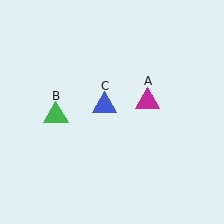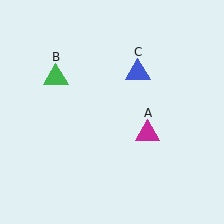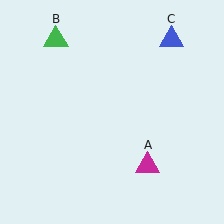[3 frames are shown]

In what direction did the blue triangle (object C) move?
The blue triangle (object C) moved up and to the right.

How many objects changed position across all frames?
3 objects changed position: magenta triangle (object A), green triangle (object B), blue triangle (object C).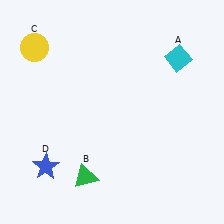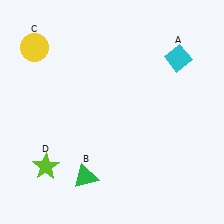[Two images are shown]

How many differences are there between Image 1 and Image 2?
There is 1 difference between the two images.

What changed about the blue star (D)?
In Image 1, D is blue. In Image 2, it changed to lime.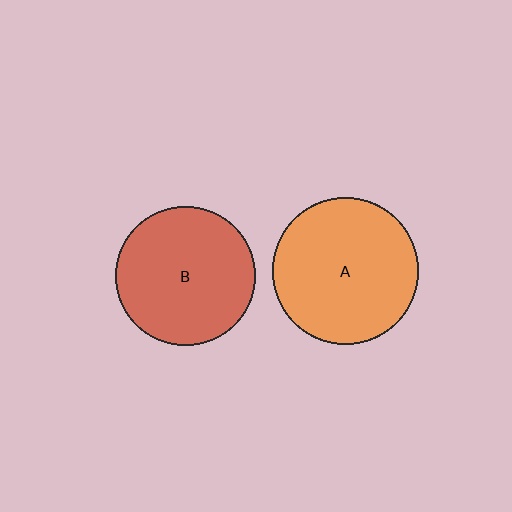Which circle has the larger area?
Circle A (orange).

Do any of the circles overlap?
No, none of the circles overlap.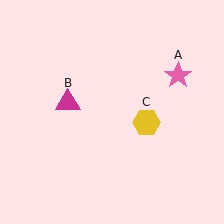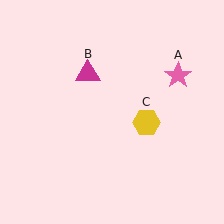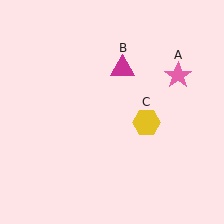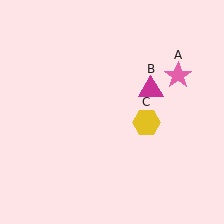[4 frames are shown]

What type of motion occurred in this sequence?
The magenta triangle (object B) rotated clockwise around the center of the scene.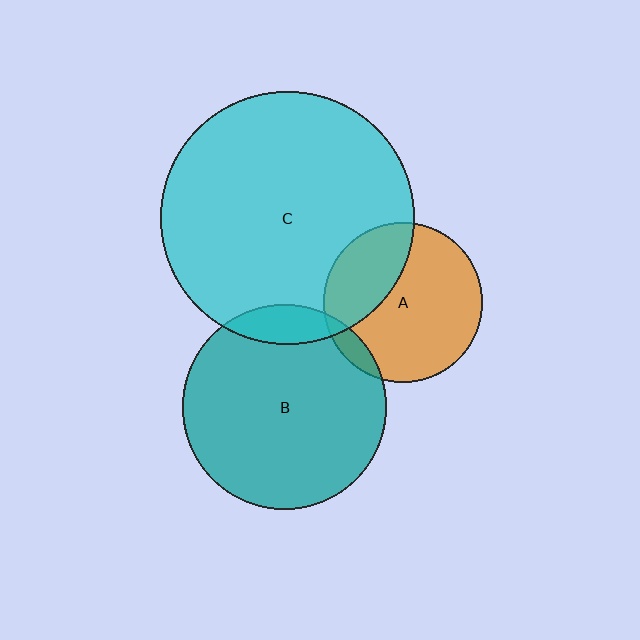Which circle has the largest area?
Circle C (cyan).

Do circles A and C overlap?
Yes.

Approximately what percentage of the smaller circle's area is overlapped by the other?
Approximately 30%.